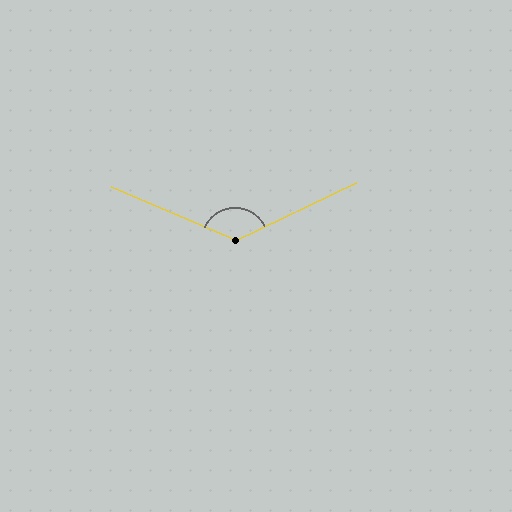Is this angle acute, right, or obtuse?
It is obtuse.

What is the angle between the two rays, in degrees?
Approximately 131 degrees.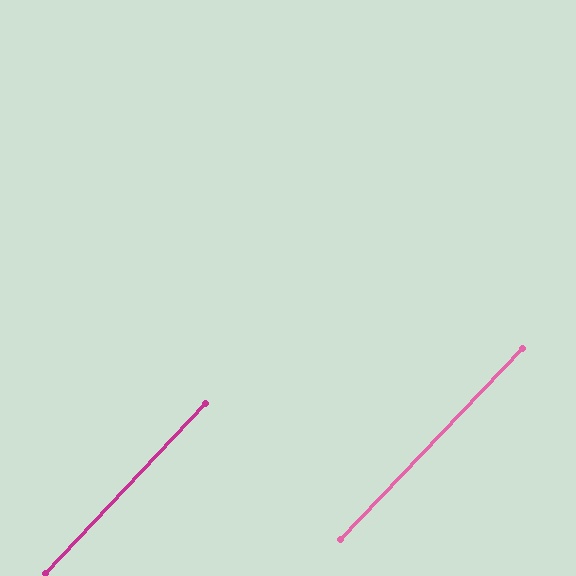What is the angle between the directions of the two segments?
Approximately 0 degrees.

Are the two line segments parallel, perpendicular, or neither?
Parallel — their directions differ by only 0.2°.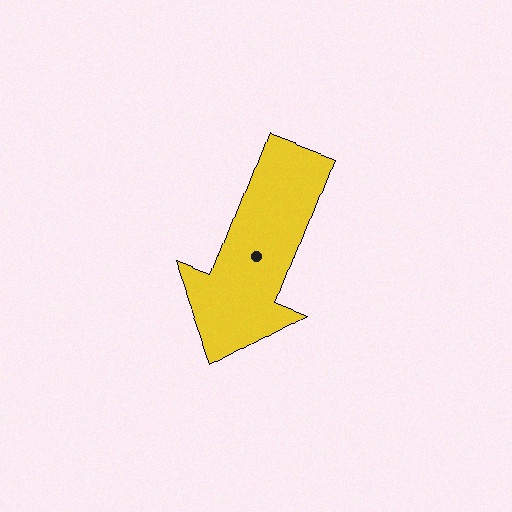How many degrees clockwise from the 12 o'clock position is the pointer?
Approximately 201 degrees.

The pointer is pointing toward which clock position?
Roughly 7 o'clock.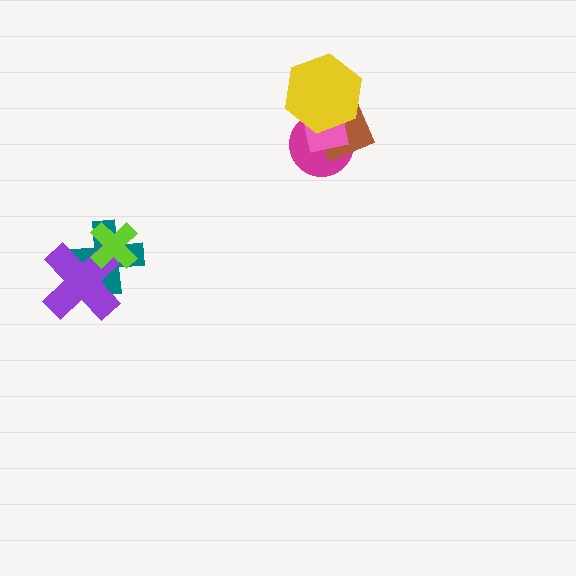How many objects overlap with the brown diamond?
3 objects overlap with the brown diamond.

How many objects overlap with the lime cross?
2 objects overlap with the lime cross.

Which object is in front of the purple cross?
The lime cross is in front of the purple cross.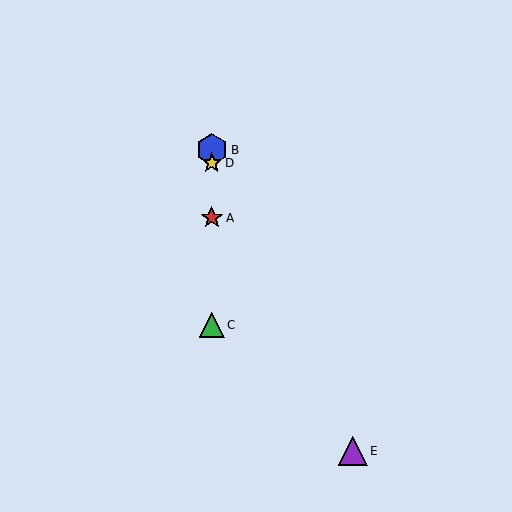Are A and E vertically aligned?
No, A is at x≈212 and E is at x≈353.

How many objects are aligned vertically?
4 objects (A, B, C, D) are aligned vertically.